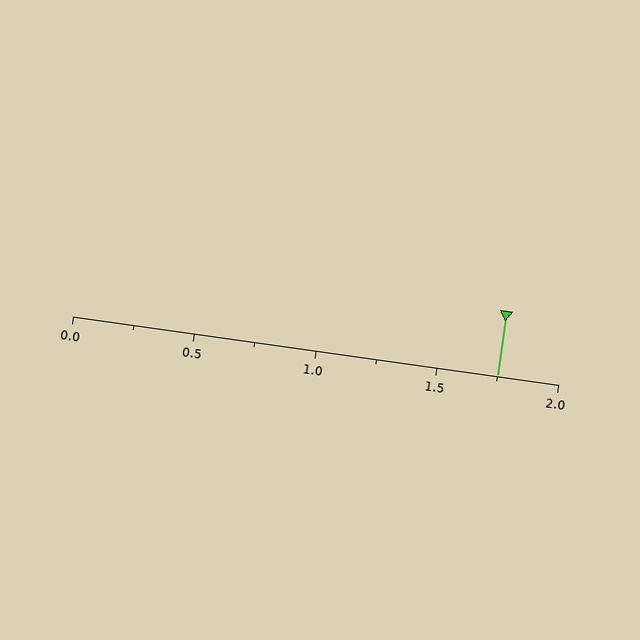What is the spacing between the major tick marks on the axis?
The major ticks are spaced 0.5 apart.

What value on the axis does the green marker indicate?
The marker indicates approximately 1.75.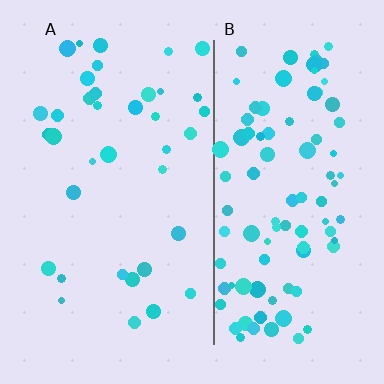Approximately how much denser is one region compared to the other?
Approximately 2.6× — region B over region A.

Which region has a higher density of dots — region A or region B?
B (the right).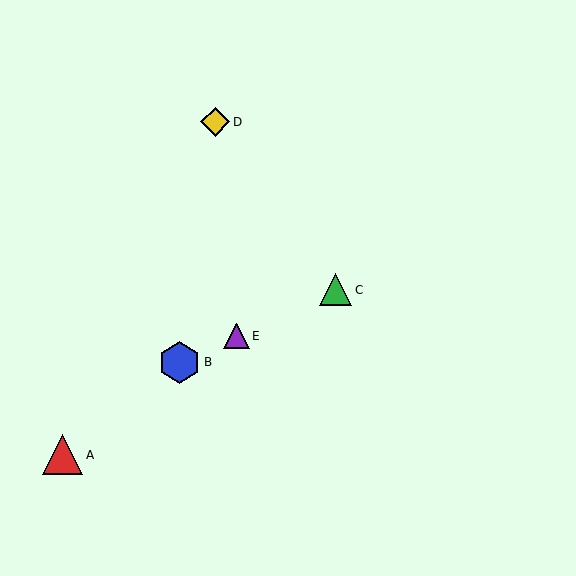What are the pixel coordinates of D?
Object D is at (215, 122).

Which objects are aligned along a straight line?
Objects B, C, E are aligned along a straight line.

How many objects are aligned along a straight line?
3 objects (B, C, E) are aligned along a straight line.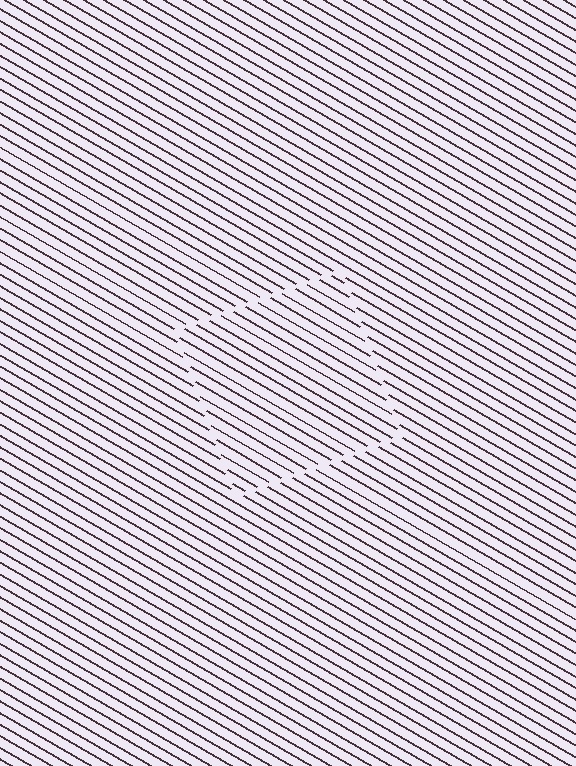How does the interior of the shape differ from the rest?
The interior of the shape contains the same grating, shifted by half a period — the contour is defined by the phase discontinuity where line-ends from the inner and outer gratings abut.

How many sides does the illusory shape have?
4 sides — the line-ends trace a square.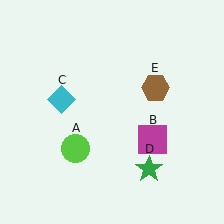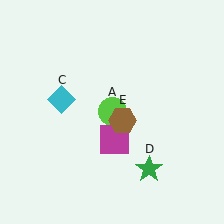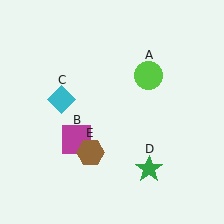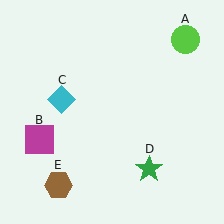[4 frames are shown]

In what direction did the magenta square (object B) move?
The magenta square (object B) moved left.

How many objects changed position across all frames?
3 objects changed position: lime circle (object A), magenta square (object B), brown hexagon (object E).